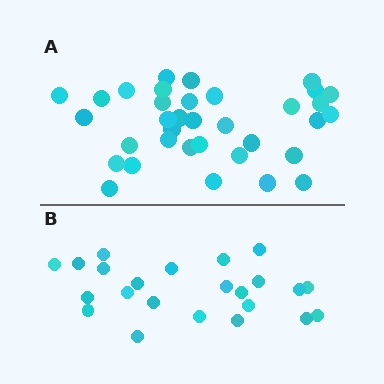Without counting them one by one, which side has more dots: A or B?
Region A (the top region) has more dots.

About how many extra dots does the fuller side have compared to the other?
Region A has roughly 12 or so more dots than region B.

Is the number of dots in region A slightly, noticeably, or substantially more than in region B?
Region A has substantially more. The ratio is roughly 1.5 to 1.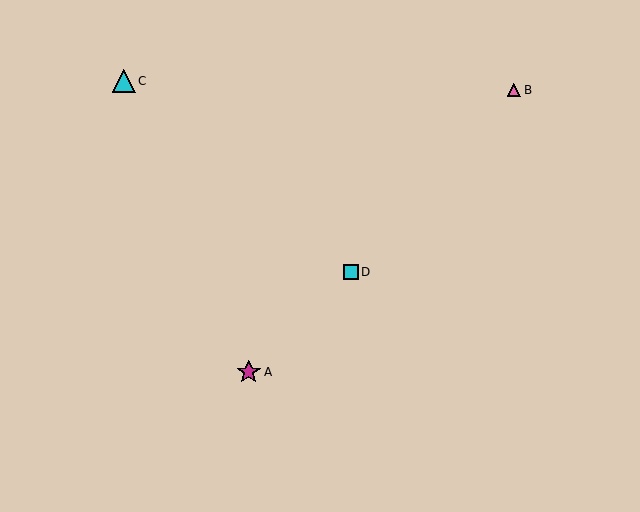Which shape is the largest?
The magenta star (labeled A) is the largest.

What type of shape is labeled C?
Shape C is a cyan triangle.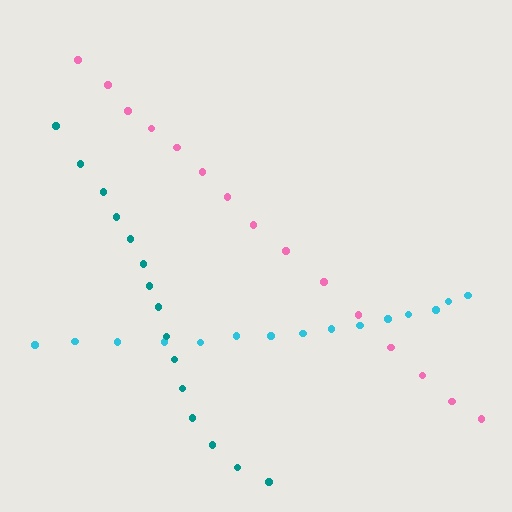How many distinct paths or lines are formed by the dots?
There are 3 distinct paths.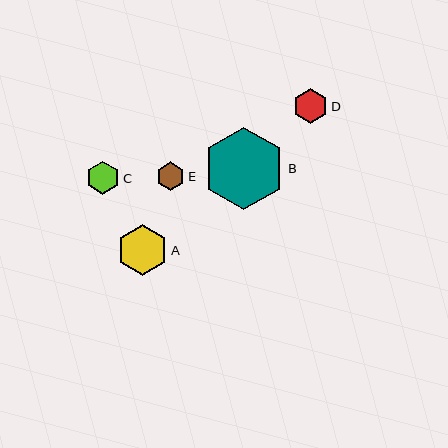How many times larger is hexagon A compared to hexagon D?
Hexagon A is approximately 1.5 times the size of hexagon D.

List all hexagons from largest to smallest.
From largest to smallest: B, A, D, C, E.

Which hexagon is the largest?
Hexagon B is the largest with a size of approximately 82 pixels.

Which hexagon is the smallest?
Hexagon E is the smallest with a size of approximately 28 pixels.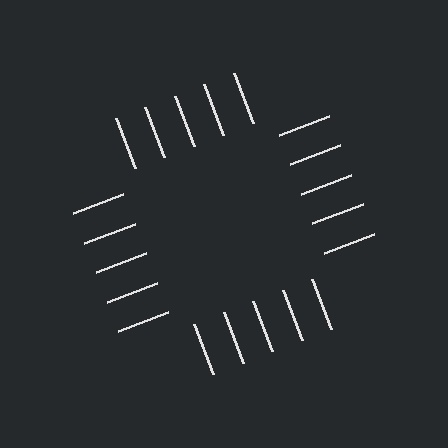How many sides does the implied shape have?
4 sides — the line-ends trace a square.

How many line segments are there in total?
20 — 5 along each of the 4 edges.